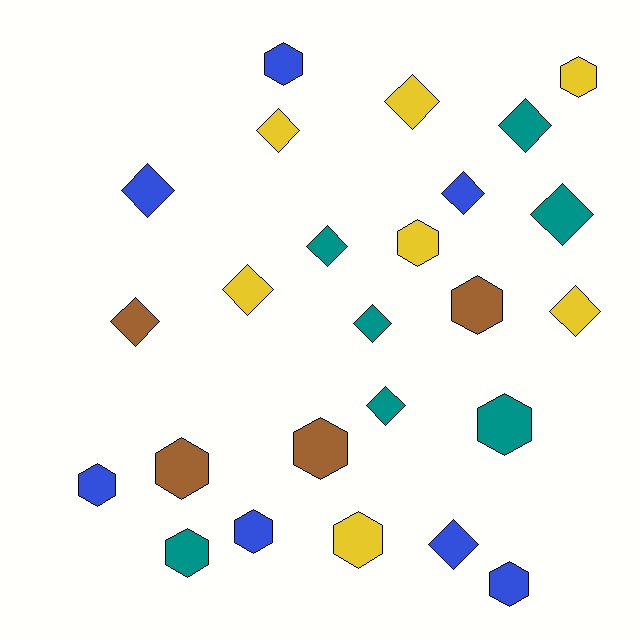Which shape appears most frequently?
Diamond, with 13 objects.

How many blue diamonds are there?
There are 3 blue diamonds.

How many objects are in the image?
There are 25 objects.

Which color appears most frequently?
Blue, with 7 objects.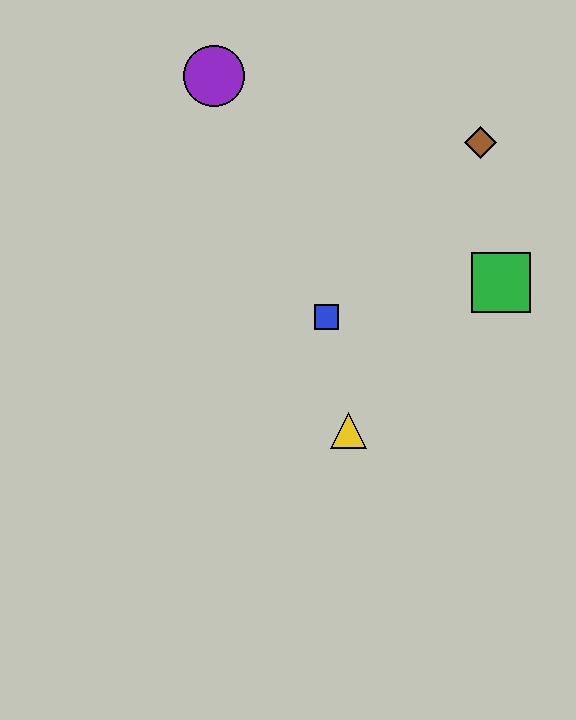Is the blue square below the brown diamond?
Yes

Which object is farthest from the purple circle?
The yellow triangle is farthest from the purple circle.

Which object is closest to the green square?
The brown diamond is closest to the green square.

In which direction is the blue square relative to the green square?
The blue square is to the left of the green square.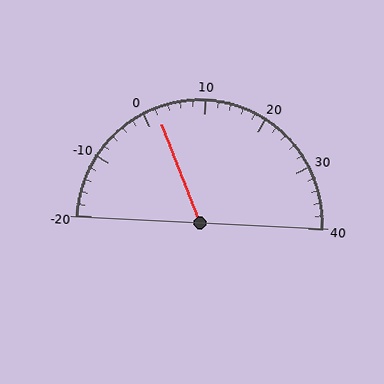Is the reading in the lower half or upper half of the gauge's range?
The reading is in the lower half of the range (-20 to 40).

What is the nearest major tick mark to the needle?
The nearest major tick mark is 0.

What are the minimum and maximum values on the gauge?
The gauge ranges from -20 to 40.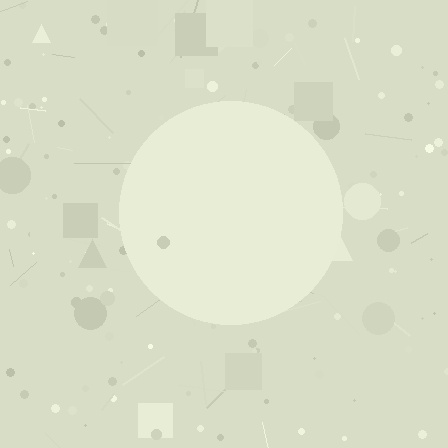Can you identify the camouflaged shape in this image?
The camouflaged shape is a circle.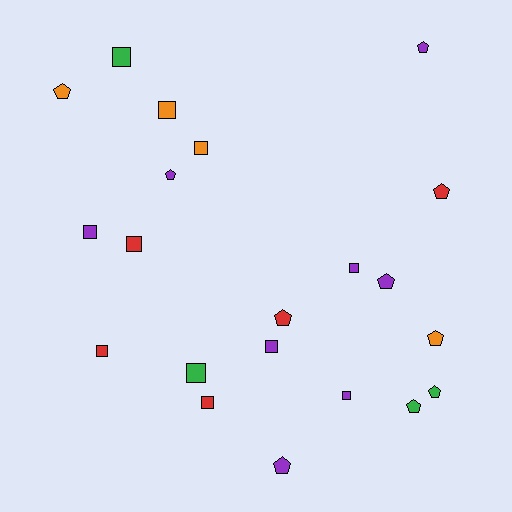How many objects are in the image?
There are 21 objects.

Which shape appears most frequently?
Square, with 11 objects.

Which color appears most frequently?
Purple, with 8 objects.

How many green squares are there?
There are 2 green squares.